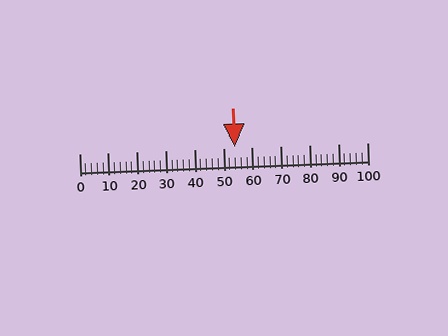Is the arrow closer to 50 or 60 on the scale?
The arrow is closer to 50.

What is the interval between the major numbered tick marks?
The major tick marks are spaced 10 units apart.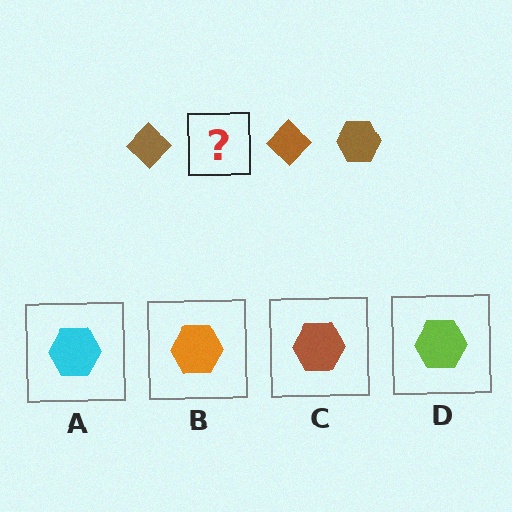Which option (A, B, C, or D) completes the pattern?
C.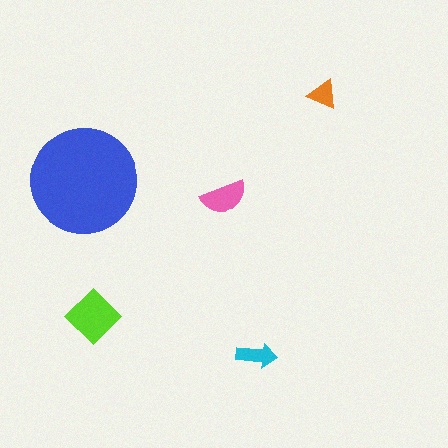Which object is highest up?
The orange triangle is topmost.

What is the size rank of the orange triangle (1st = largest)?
5th.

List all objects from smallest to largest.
The orange triangle, the cyan arrow, the pink semicircle, the lime diamond, the blue circle.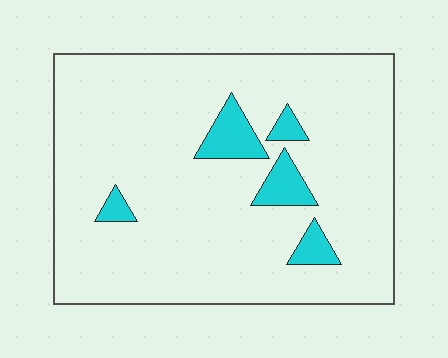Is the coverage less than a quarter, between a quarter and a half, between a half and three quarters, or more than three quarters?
Less than a quarter.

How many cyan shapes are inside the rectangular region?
5.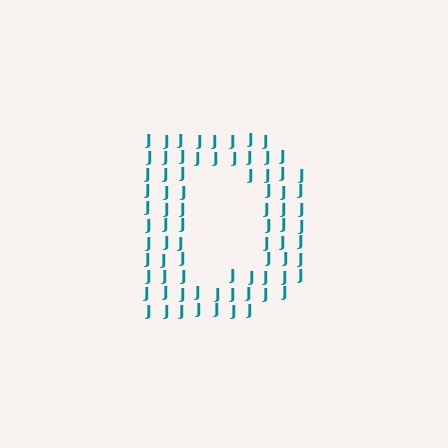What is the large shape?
The large shape is the letter D.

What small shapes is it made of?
It is made of small letter J's.